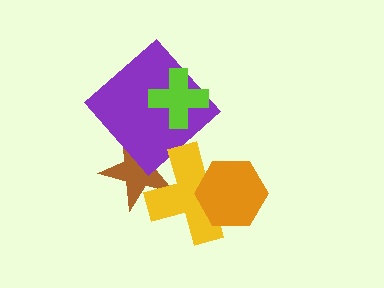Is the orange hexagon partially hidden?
No, no other shape covers it.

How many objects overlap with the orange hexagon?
1 object overlaps with the orange hexagon.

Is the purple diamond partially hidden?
Yes, it is partially covered by another shape.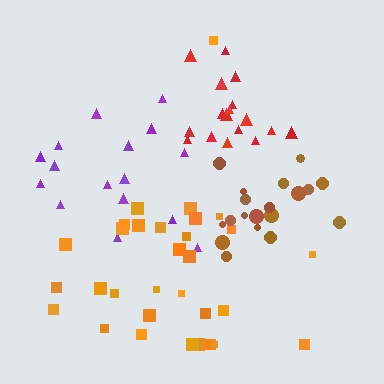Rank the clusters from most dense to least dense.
red, brown, orange, purple.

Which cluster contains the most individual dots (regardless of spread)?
Orange (31).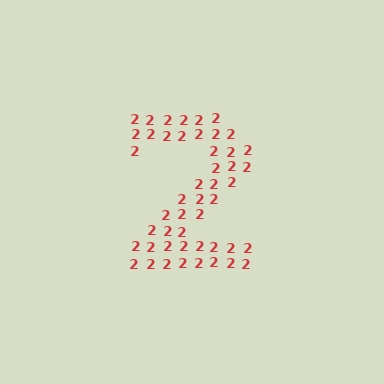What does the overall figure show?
The overall figure shows the digit 2.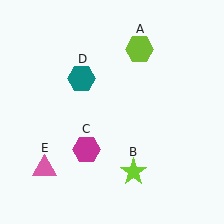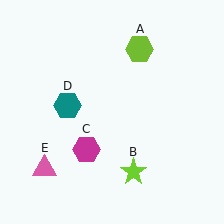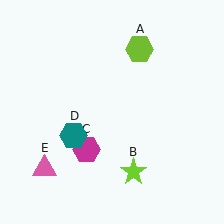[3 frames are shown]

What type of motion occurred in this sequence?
The teal hexagon (object D) rotated counterclockwise around the center of the scene.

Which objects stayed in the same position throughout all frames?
Lime hexagon (object A) and lime star (object B) and magenta hexagon (object C) and pink triangle (object E) remained stationary.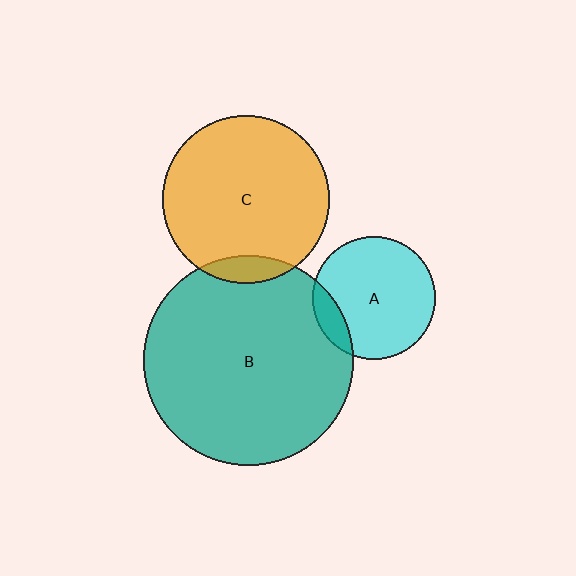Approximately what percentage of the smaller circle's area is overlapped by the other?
Approximately 15%.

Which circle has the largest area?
Circle B (teal).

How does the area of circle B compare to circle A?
Approximately 2.9 times.